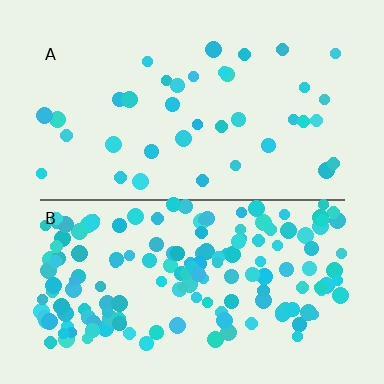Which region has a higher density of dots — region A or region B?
B (the bottom).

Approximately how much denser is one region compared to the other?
Approximately 4.3× — region B over region A.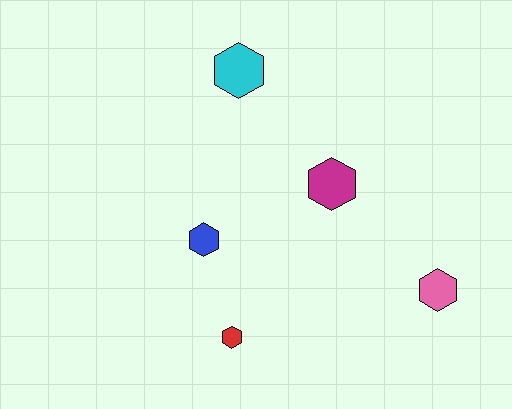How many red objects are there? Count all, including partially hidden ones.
There is 1 red object.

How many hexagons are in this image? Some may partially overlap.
There are 5 hexagons.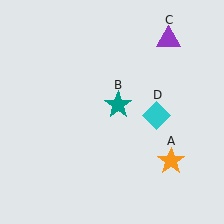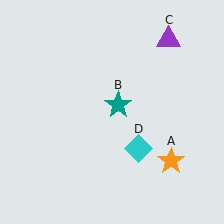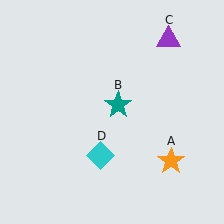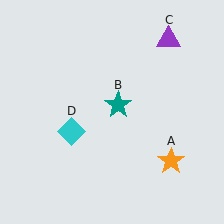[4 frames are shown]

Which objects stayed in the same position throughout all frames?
Orange star (object A) and teal star (object B) and purple triangle (object C) remained stationary.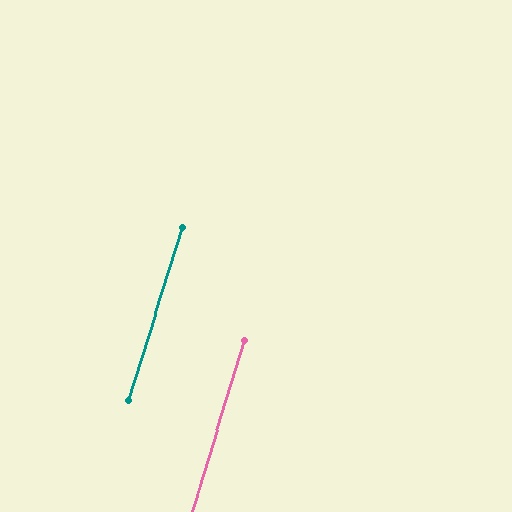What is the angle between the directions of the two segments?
Approximately 1 degree.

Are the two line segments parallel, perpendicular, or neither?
Parallel — their directions differ by only 0.6°.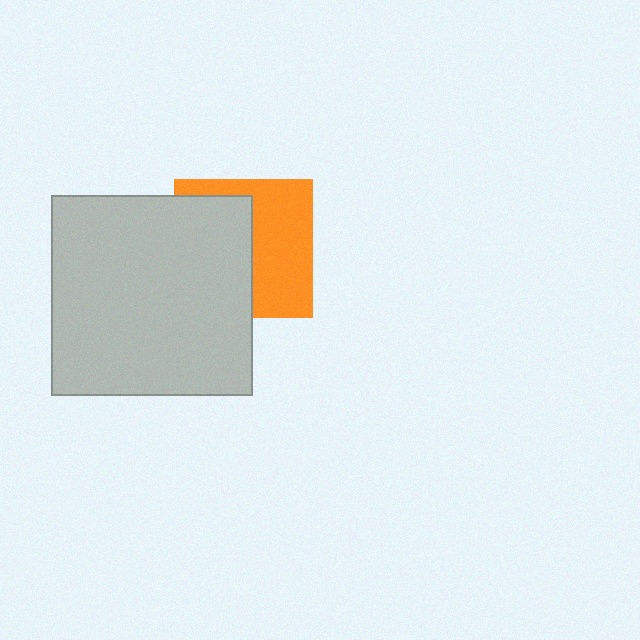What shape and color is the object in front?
The object in front is a light gray square.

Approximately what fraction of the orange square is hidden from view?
Roughly 51% of the orange square is hidden behind the light gray square.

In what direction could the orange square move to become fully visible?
The orange square could move right. That would shift it out from behind the light gray square entirely.